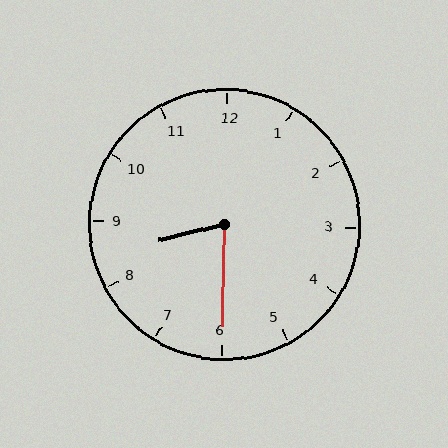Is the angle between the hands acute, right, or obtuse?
It is acute.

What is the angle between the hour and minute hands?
Approximately 75 degrees.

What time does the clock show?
8:30.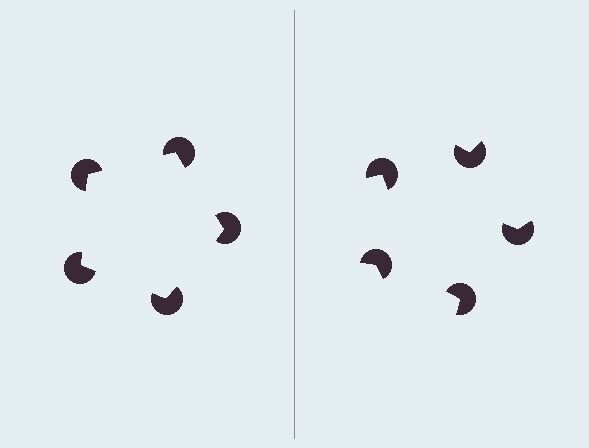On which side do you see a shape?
An illusory pentagon appears on the left side. On the right side the wedge cuts are rotated, so no coherent shape forms.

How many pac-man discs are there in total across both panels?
10 — 5 on each side.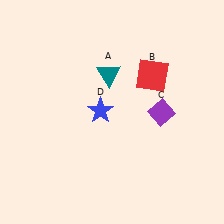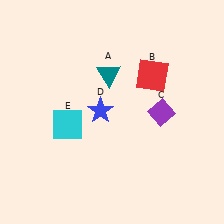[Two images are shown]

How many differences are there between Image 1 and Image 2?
There is 1 difference between the two images.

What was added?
A cyan square (E) was added in Image 2.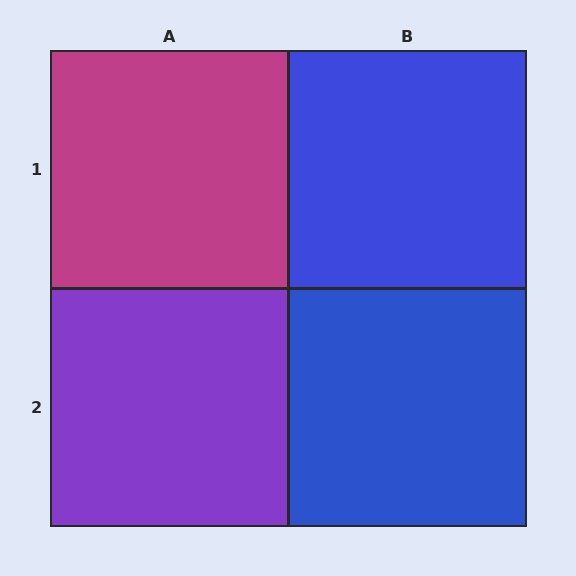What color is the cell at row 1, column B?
Blue.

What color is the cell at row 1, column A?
Magenta.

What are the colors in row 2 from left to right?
Purple, blue.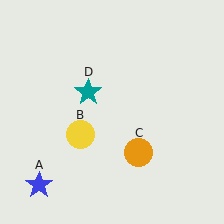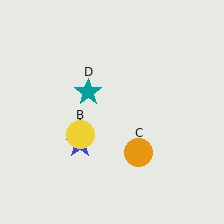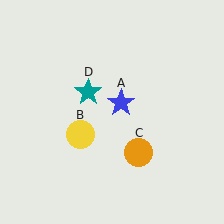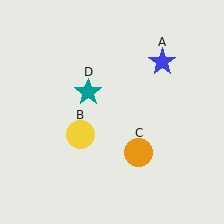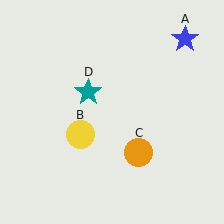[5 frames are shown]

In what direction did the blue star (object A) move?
The blue star (object A) moved up and to the right.